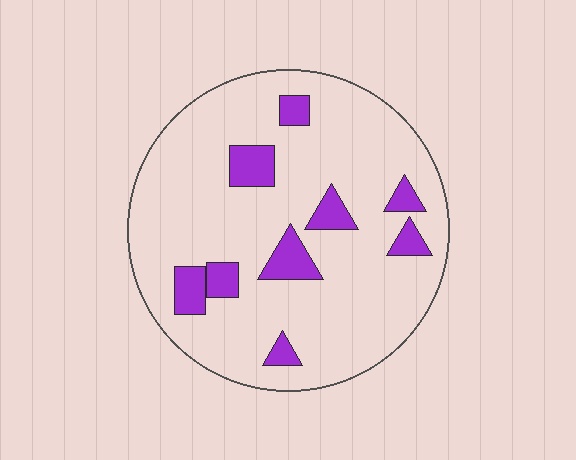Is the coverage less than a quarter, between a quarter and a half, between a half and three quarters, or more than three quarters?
Less than a quarter.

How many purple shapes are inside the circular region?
9.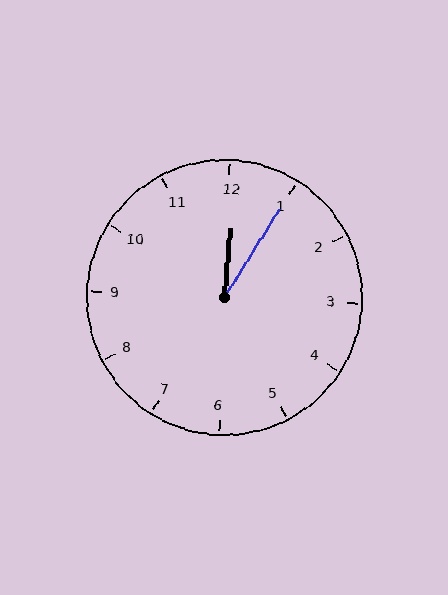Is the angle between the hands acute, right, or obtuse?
It is acute.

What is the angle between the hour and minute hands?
Approximately 28 degrees.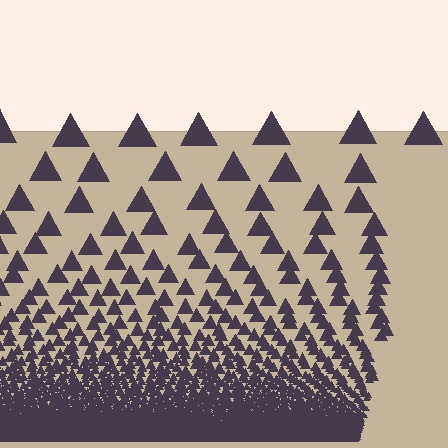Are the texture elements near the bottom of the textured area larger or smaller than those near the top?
Smaller. The gradient is inverted — elements near the bottom are smaller and denser.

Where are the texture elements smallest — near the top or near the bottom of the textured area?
Near the bottom.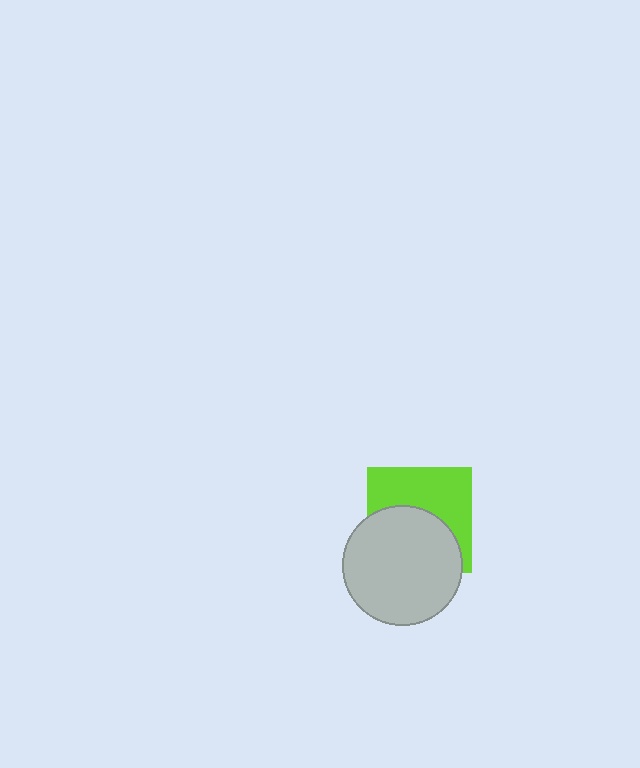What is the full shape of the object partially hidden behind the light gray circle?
The partially hidden object is a lime square.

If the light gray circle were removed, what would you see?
You would see the complete lime square.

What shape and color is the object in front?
The object in front is a light gray circle.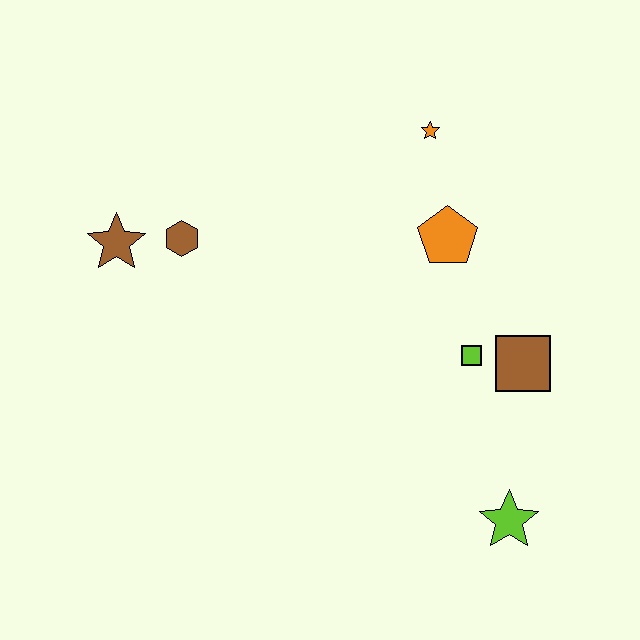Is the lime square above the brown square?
Yes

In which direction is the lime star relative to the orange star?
The lime star is below the orange star.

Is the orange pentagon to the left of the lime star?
Yes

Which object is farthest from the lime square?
The brown star is farthest from the lime square.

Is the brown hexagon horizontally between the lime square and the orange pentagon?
No